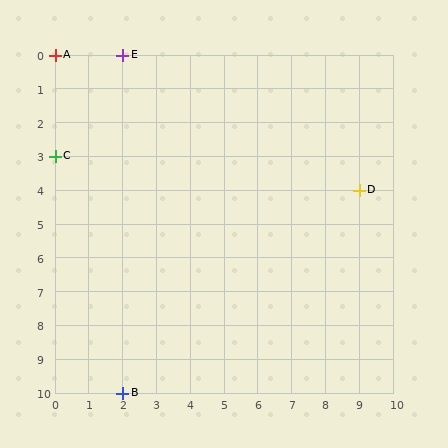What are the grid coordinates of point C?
Point C is at grid coordinates (0, 3).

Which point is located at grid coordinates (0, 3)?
Point C is at (0, 3).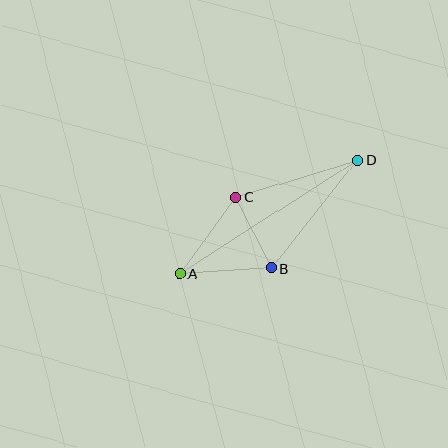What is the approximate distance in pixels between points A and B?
The distance between A and B is approximately 91 pixels.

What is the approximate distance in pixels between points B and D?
The distance between B and D is approximately 138 pixels.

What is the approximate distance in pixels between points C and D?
The distance between C and D is approximately 127 pixels.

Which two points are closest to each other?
Points B and C are closest to each other.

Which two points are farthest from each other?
Points A and D are farthest from each other.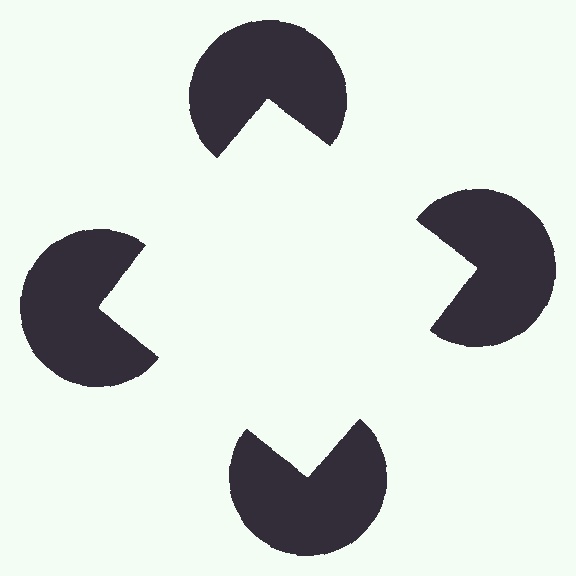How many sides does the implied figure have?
4 sides.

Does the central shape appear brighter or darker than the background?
It typically appears slightly brighter than the background, even though no actual brightness change is drawn.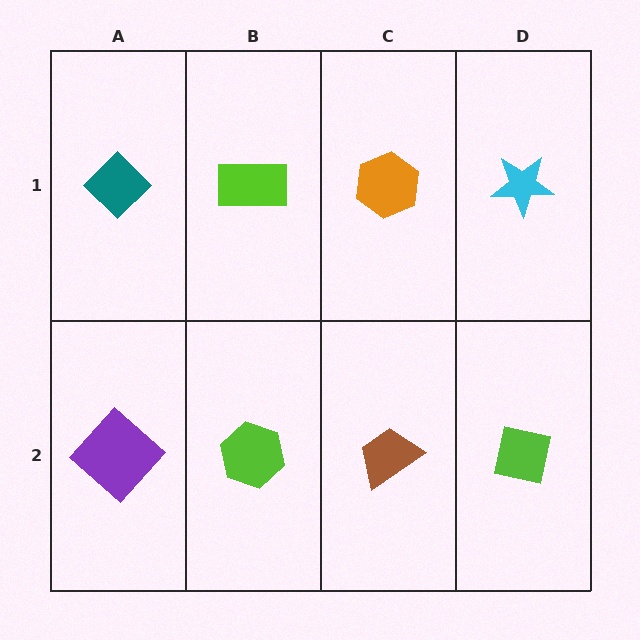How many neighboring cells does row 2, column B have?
3.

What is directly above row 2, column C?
An orange hexagon.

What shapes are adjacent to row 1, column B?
A lime hexagon (row 2, column B), a teal diamond (row 1, column A), an orange hexagon (row 1, column C).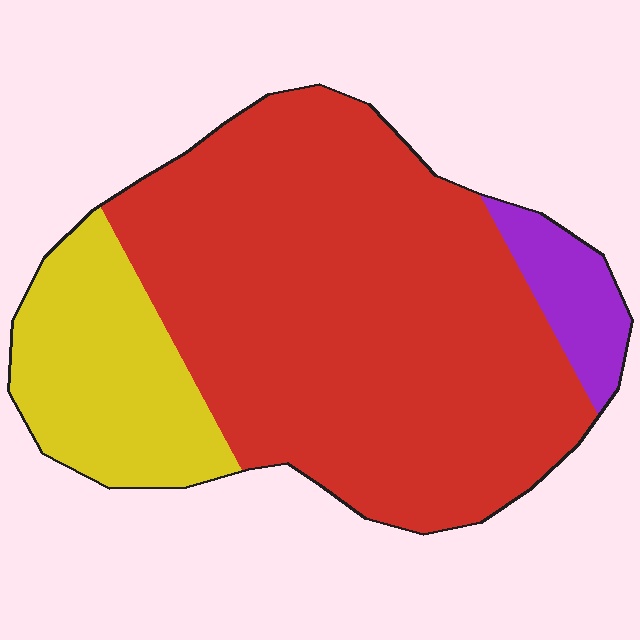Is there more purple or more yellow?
Yellow.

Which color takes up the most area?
Red, at roughly 70%.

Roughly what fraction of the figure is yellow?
Yellow covers about 20% of the figure.